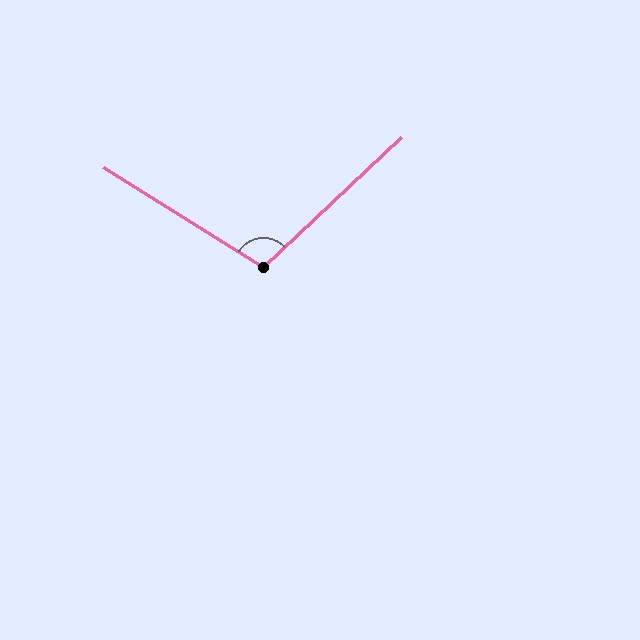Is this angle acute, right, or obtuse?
It is obtuse.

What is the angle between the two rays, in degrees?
Approximately 104 degrees.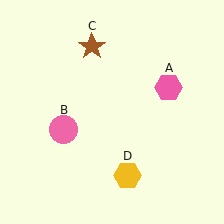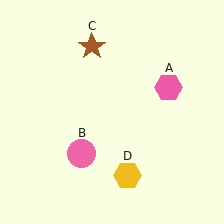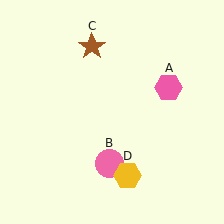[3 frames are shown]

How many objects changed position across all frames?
1 object changed position: pink circle (object B).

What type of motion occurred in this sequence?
The pink circle (object B) rotated counterclockwise around the center of the scene.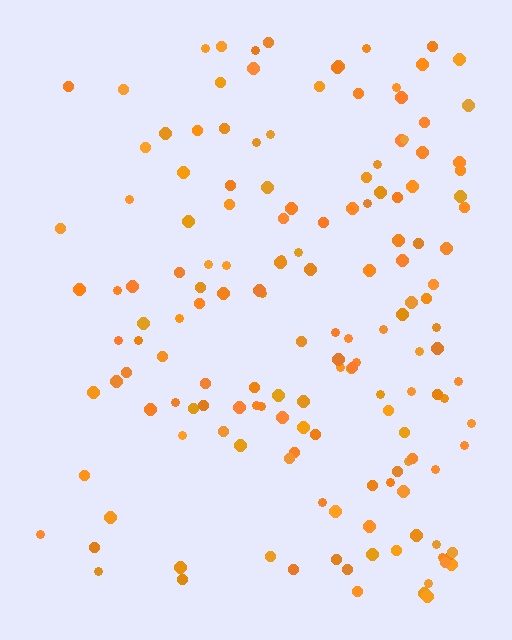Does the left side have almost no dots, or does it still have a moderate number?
Still a moderate number, just noticeably fewer than the right.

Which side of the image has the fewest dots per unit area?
The left.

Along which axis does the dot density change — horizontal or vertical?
Horizontal.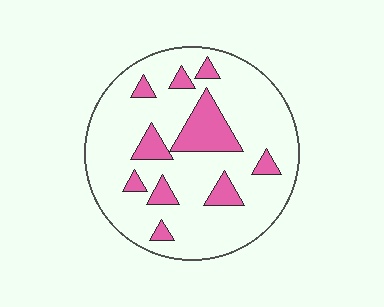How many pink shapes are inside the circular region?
10.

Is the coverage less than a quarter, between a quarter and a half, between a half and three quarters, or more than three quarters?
Less than a quarter.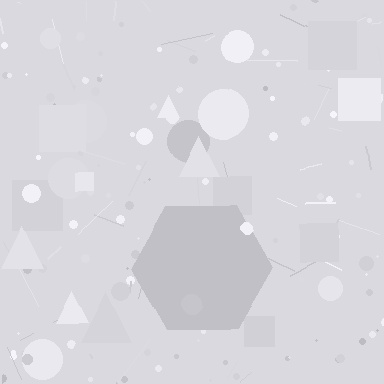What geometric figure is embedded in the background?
A hexagon is embedded in the background.